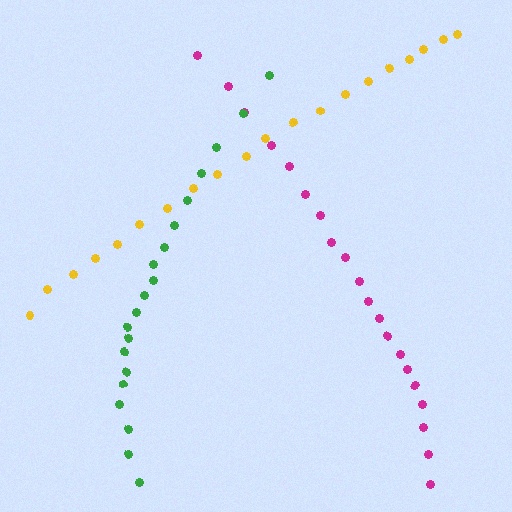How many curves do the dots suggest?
There are 3 distinct paths.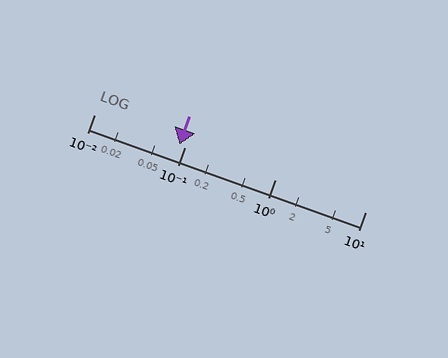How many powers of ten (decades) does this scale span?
The scale spans 3 decades, from 0.01 to 10.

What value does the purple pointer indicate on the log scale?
The pointer indicates approximately 0.087.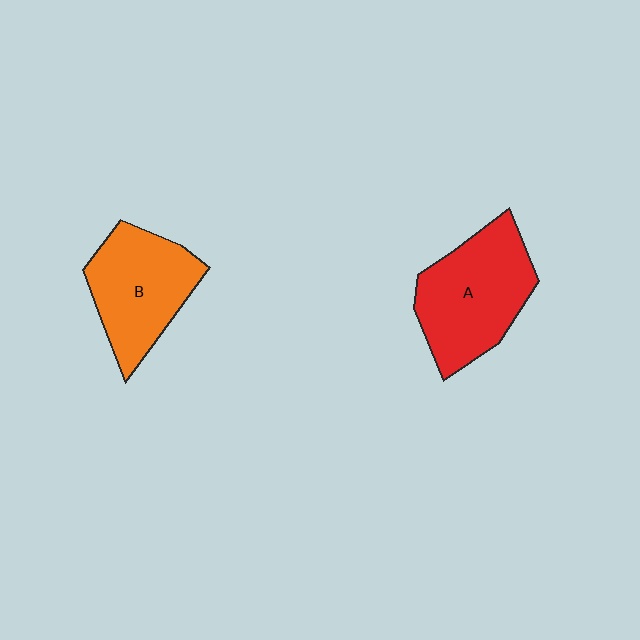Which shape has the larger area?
Shape A (red).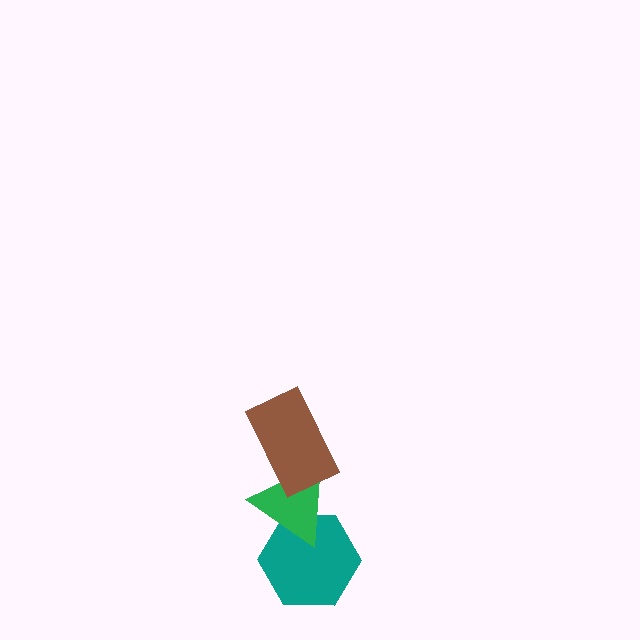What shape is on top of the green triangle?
The brown rectangle is on top of the green triangle.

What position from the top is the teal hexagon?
The teal hexagon is 3rd from the top.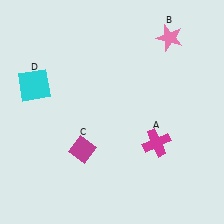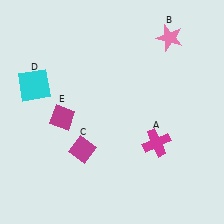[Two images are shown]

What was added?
A magenta diamond (E) was added in Image 2.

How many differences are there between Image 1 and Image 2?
There is 1 difference between the two images.